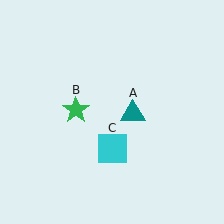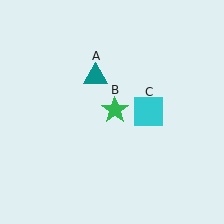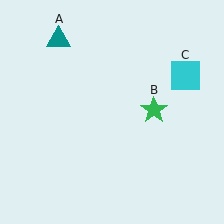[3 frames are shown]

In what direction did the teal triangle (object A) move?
The teal triangle (object A) moved up and to the left.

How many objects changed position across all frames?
3 objects changed position: teal triangle (object A), green star (object B), cyan square (object C).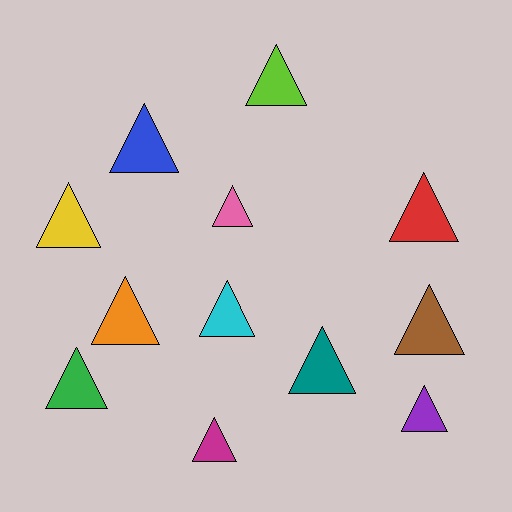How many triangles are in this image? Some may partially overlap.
There are 12 triangles.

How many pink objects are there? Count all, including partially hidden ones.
There is 1 pink object.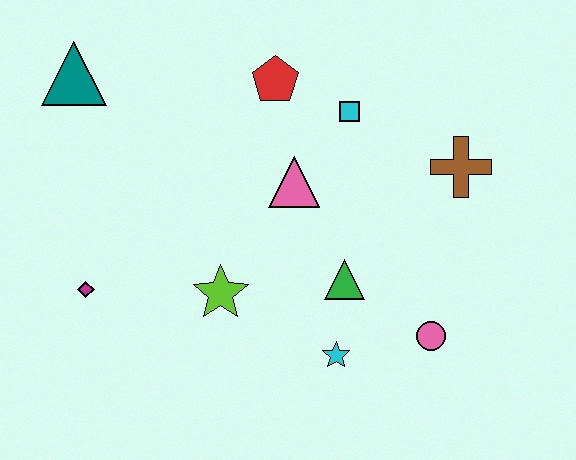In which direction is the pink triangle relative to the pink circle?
The pink triangle is above the pink circle.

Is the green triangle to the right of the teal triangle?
Yes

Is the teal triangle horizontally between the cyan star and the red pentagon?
No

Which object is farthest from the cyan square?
The magenta diamond is farthest from the cyan square.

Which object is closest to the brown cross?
The cyan square is closest to the brown cross.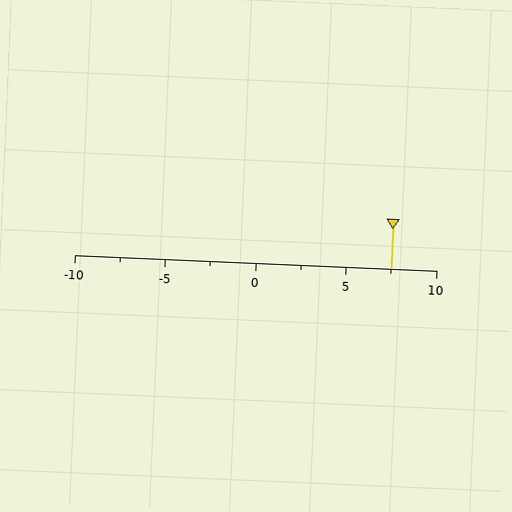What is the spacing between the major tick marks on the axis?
The major ticks are spaced 5 apart.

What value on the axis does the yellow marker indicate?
The marker indicates approximately 7.5.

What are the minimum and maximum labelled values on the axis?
The axis runs from -10 to 10.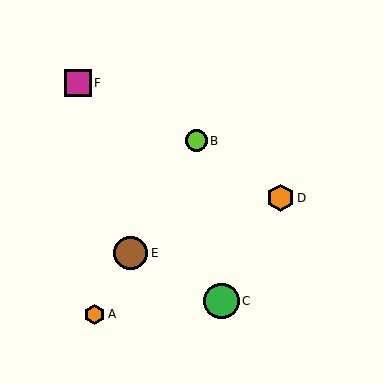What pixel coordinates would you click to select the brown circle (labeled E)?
Click at (131, 253) to select the brown circle E.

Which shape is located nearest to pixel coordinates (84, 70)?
The magenta square (labeled F) at (78, 83) is nearest to that location.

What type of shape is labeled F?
Shape F is a magenta square.